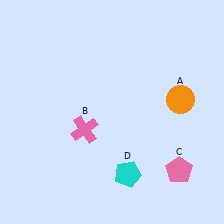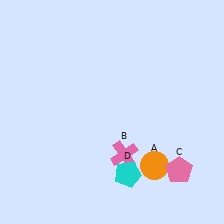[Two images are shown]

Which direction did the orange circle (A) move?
The orange circle (A) moved down.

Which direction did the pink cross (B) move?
The pink cross (B) moved right.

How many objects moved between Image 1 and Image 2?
2 objects moved between the two images.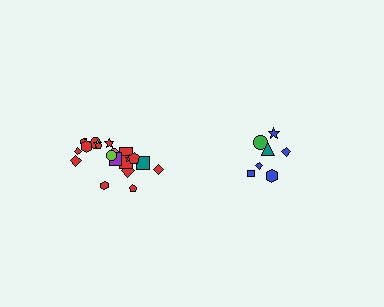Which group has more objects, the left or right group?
The left group.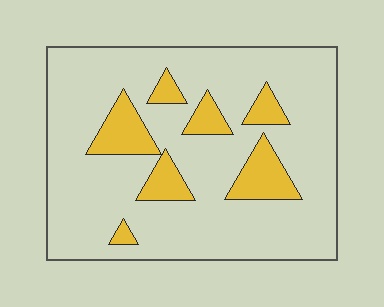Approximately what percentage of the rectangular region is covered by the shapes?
Approximately 15%.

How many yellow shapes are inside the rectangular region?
7.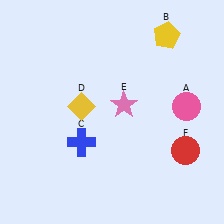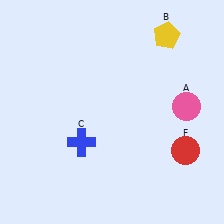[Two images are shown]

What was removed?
The pink star (E), the yellow diamond (D) were removed in Image 2.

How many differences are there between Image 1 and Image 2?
There are 2 differences between the two images.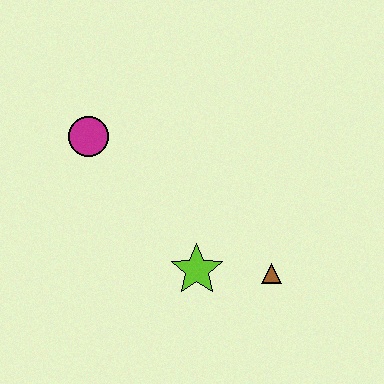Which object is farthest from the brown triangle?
The magenta circle is farthest from the brown triangle.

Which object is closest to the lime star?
The brown triangle is closest to the lime star.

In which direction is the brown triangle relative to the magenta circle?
The brown triangle is to the right of the magenta circle.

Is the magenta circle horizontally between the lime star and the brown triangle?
No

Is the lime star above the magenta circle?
No